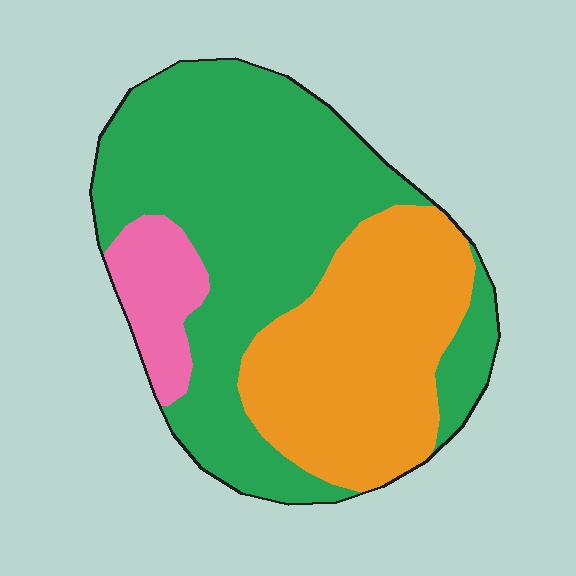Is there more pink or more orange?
Orange.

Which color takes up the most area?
Green, at roughly 55%.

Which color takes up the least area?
Pink, at roughly 10%.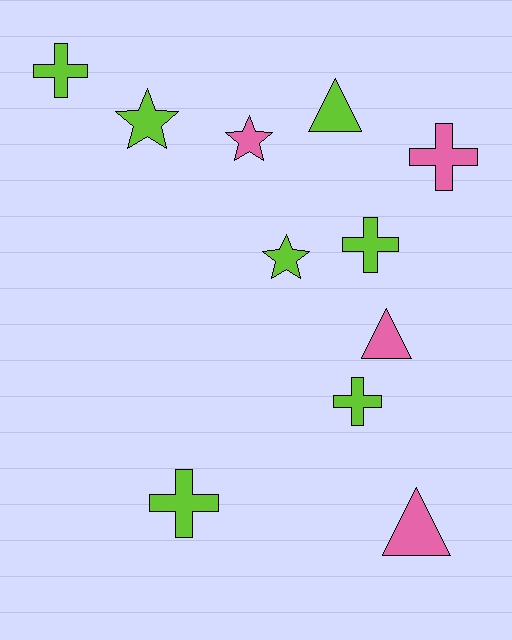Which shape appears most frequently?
Cross, with 5 objects.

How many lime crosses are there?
There are 4 lime crosses.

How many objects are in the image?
There are 11 objects.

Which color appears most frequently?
Lime, with 7 objects.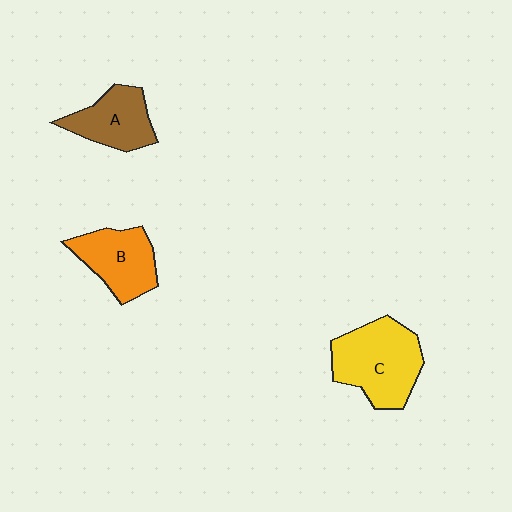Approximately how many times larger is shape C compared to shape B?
Approximately 1.4 times.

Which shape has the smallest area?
Shape A (brown).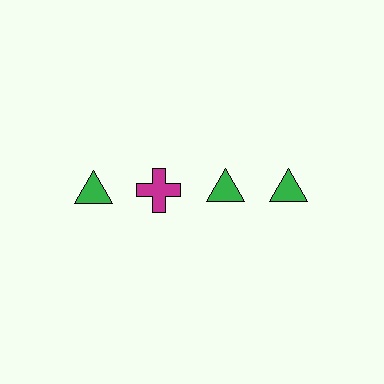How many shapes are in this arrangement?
There are 4 shapes arranged in a grid pattern.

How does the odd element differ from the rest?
It differs in both color (magenta instead of green) and shape (cross instead of triangle).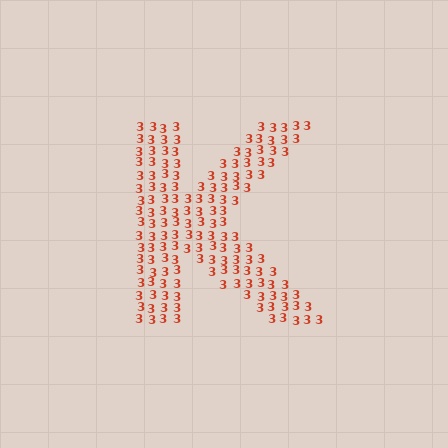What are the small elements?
The small elements are digit 3's.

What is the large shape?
The large shape is the letter K.